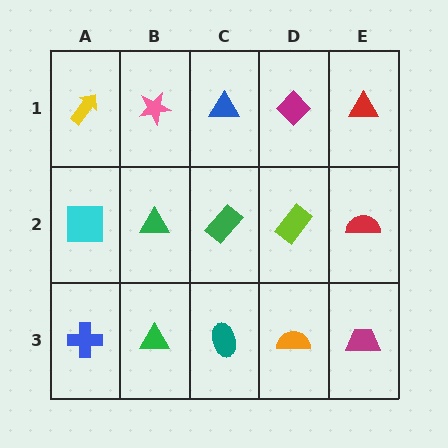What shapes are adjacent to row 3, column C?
A green rectangle (row 2, column C), a green triangle (row 3, column B), an orange semicircle (row 3, column D).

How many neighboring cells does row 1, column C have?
3.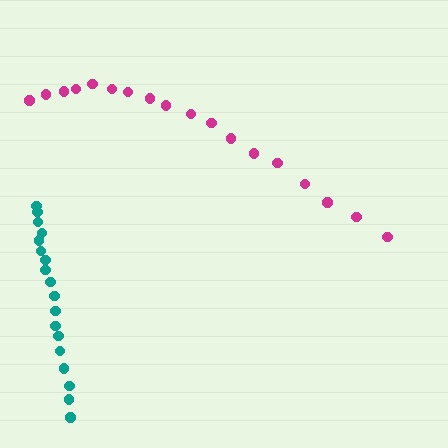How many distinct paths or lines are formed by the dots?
There are 2 distinct paths.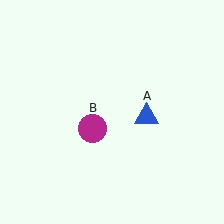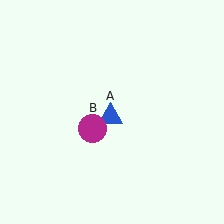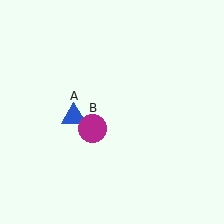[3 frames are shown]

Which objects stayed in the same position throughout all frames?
Magenta circle (object B) remained stationary.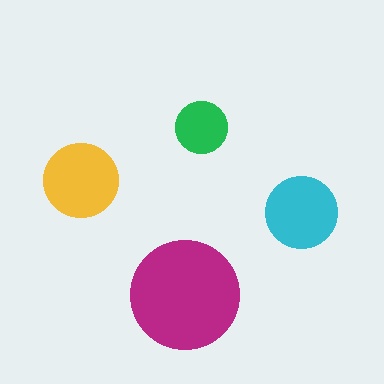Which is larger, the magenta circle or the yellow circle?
The magenta one.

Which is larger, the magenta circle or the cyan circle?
The magenta one.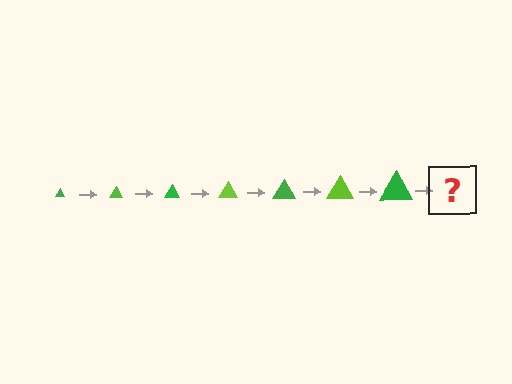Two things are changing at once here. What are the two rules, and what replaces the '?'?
The two rules are that the triangle grows larger each step and the color cycles through green and lime. The '?' should be a lime triangle, larger than the previous one.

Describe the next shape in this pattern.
It should be a lime triangle, larger than the previous one.